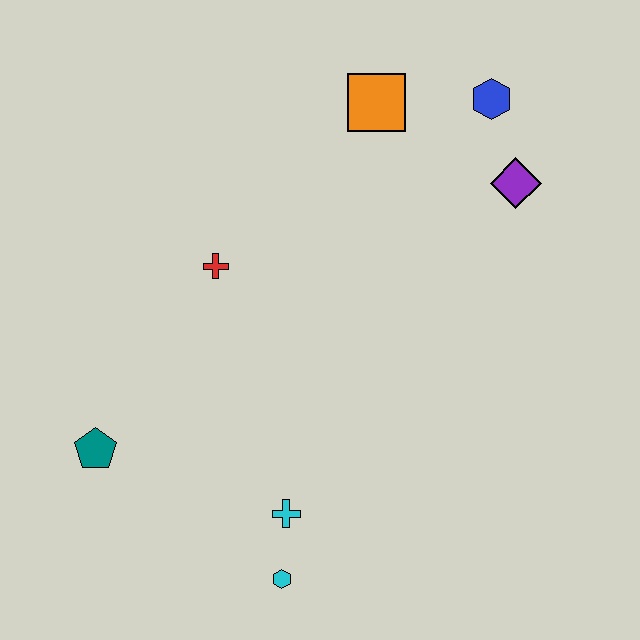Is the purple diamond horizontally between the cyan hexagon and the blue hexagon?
No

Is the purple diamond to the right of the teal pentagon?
Yes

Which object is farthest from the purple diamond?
The teal pentagon is farthest from the purple diamond.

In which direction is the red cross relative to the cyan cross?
The red cross is above the cyan cross.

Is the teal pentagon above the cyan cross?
Yes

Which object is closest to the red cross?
The teal pentagon is closest to the red cross.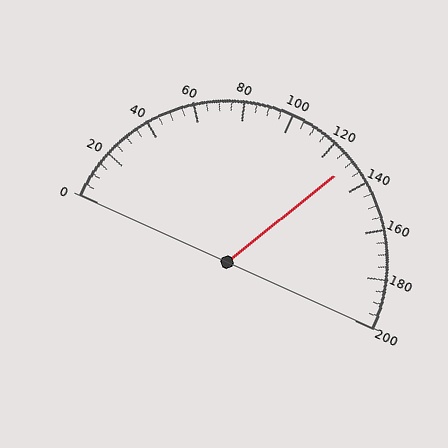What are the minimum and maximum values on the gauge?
The gauge ranges from 0 to 200.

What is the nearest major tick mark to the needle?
The nearest major tick mark is 120.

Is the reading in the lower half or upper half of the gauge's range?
The reading is in the upper half of the range (0 to 200).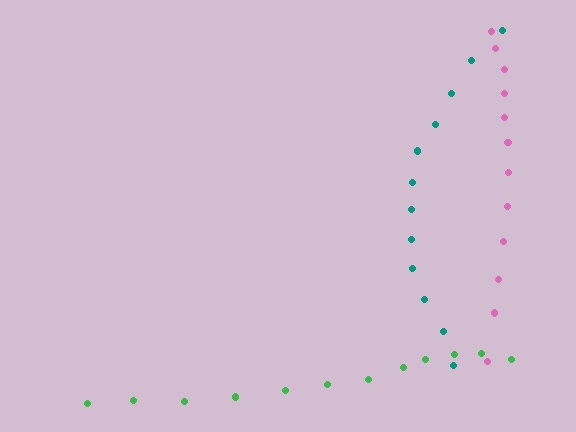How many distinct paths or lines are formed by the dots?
There are 3 distinct paths.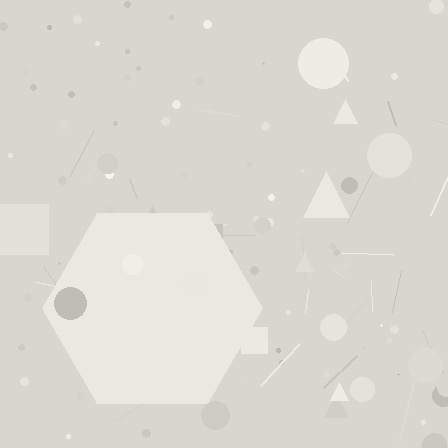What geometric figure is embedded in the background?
A hexagon is embedded in the background.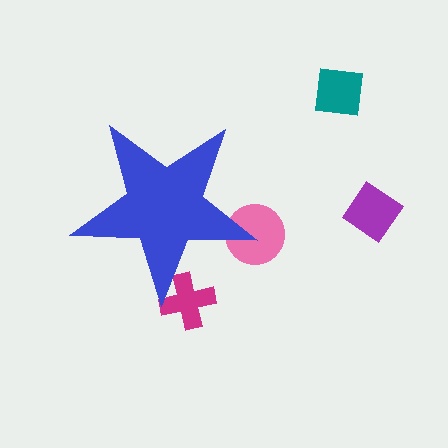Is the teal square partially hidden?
No, the teal square is fully visible.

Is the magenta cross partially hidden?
Yes, the magenta cross is partially hidden behind the blue star.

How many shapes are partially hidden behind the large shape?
2 shapes are partially hidden.